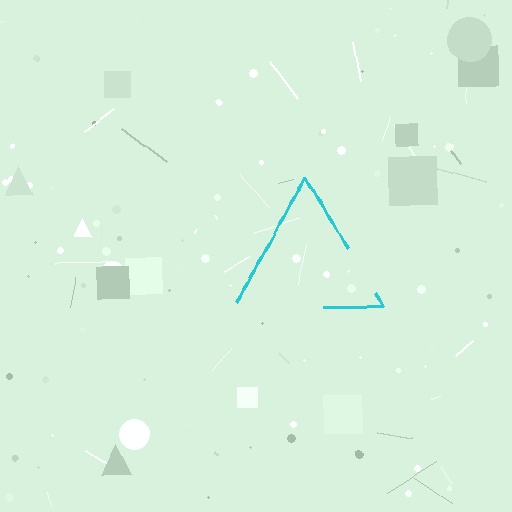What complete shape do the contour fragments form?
The contour fragments form a triangle.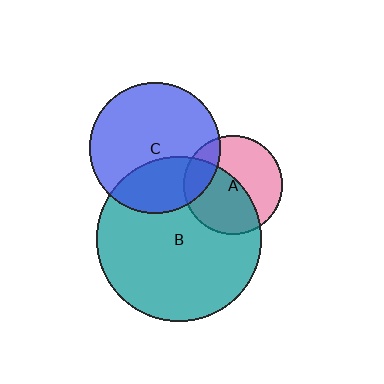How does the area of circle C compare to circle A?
Approximately 1.7 times.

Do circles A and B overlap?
Yes.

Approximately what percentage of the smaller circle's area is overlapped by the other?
Approximately 50%.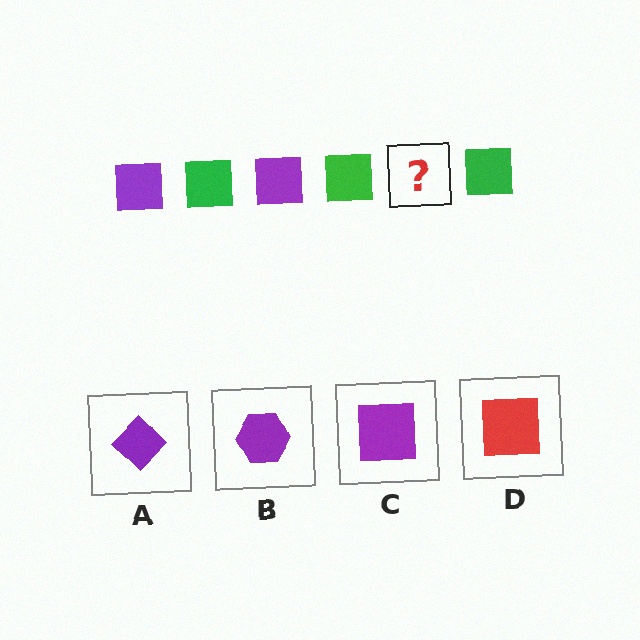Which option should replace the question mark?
Option C.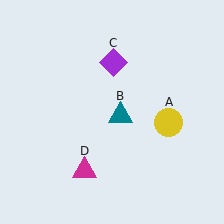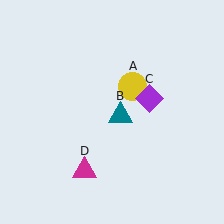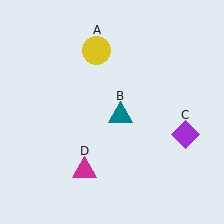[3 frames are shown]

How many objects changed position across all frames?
2 objects changed position: yellow circle (object A), purple diamond (object C).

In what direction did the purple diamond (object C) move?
The purple diamond (object C) moved down and to the right.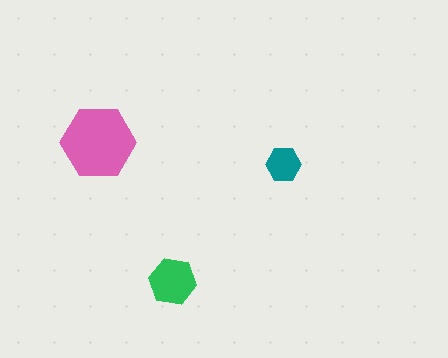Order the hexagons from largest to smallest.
the pink one, the green one, the teal one.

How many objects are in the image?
There are 3 objects in the image.